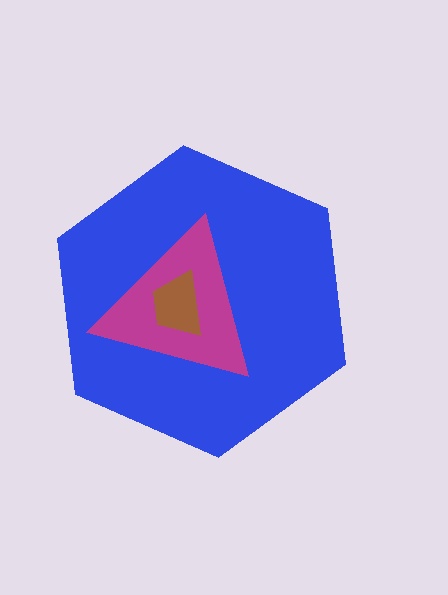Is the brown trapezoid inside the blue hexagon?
Yes.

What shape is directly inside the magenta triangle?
The brown trapezoid.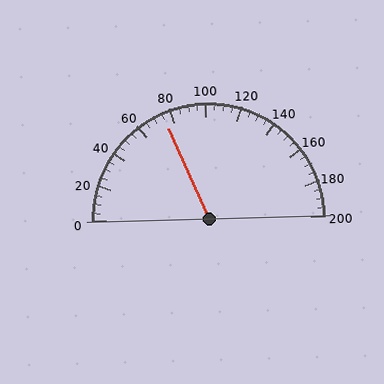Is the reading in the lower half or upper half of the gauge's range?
The reading is in the lower half of the range (0 to 200).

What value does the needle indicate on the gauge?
The needle indicates approximately 75.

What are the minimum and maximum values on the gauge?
The gauge ranges from 0 to 200.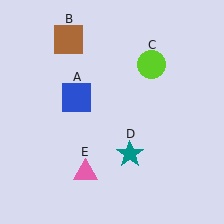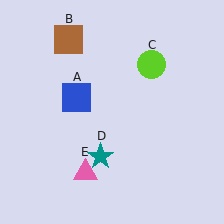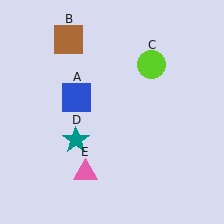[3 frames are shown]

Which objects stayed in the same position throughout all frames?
Blue square (object A) and brown square (object B) and lime circle (object C) and pink triangle (object E) remained stationary.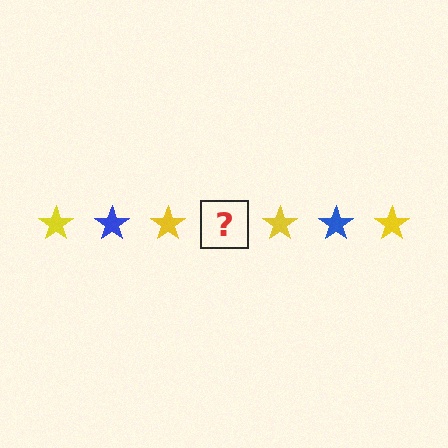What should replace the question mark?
The question mark should be replaced with a blue star.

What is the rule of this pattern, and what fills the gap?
The rule is that the pattern cycles through yellow, blue stars. The gap should be filled with a blue star.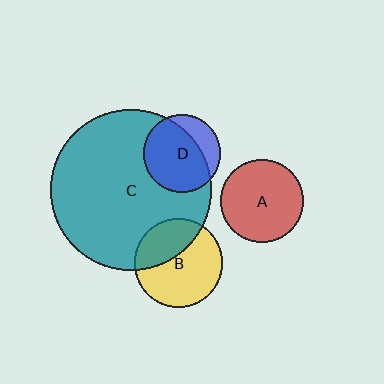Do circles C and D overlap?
Yes.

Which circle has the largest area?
Circle C (teal).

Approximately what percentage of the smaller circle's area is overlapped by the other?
Approximately 75%.